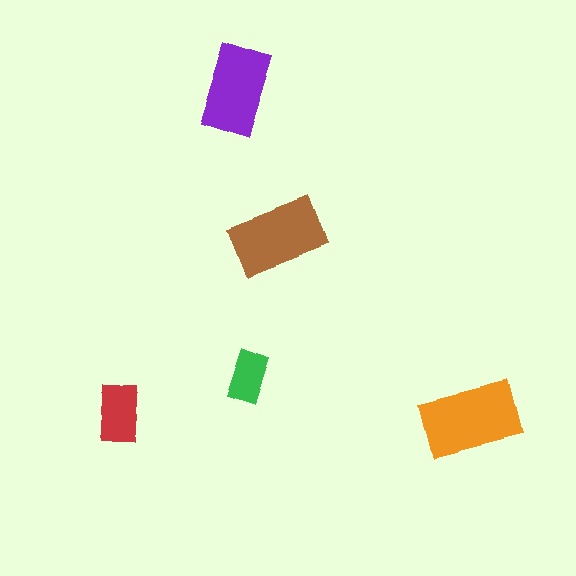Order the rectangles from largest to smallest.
the orange one, the brown one, the purple one, the red one, the green one.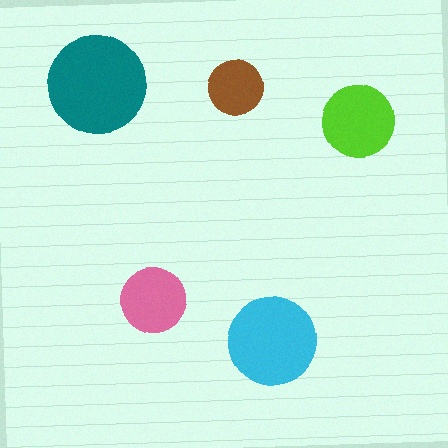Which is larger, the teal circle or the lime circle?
The teal one.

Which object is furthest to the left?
The teal circle is leftmost.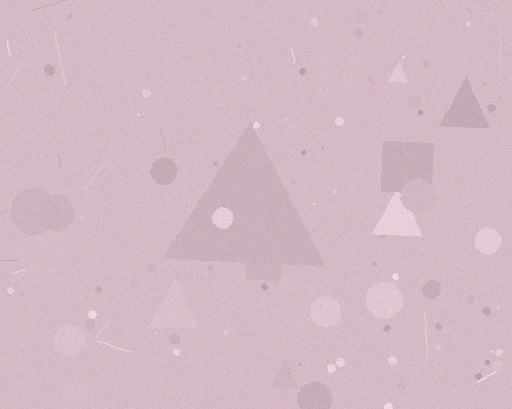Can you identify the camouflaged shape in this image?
The camouflaged shape is a triangle.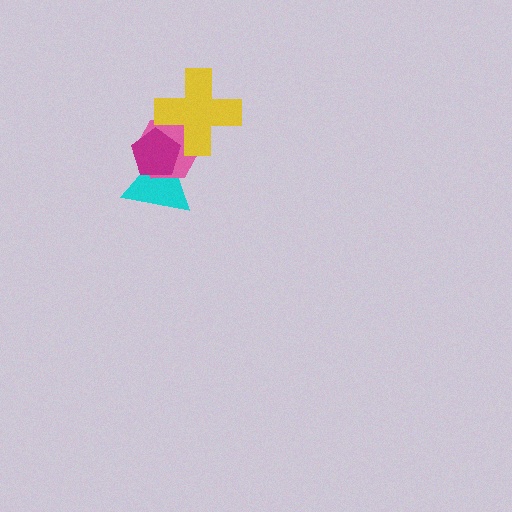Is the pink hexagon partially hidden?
Yes, it is partially covered by another shape.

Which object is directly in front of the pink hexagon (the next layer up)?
The yellow cross is directly in front of the pink hexagon.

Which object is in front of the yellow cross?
The magenta pentagon is in front of the yellow cross.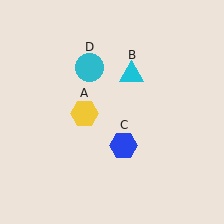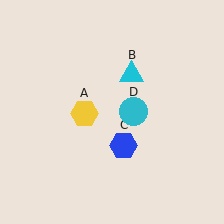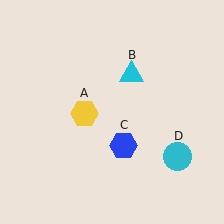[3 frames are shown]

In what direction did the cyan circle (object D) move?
The cyan circle (object D) moved down and to the right.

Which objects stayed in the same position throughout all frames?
Yellow hexagon (object A) and cyan triangle (object B) and blue hexagon (object C) remained stationary.